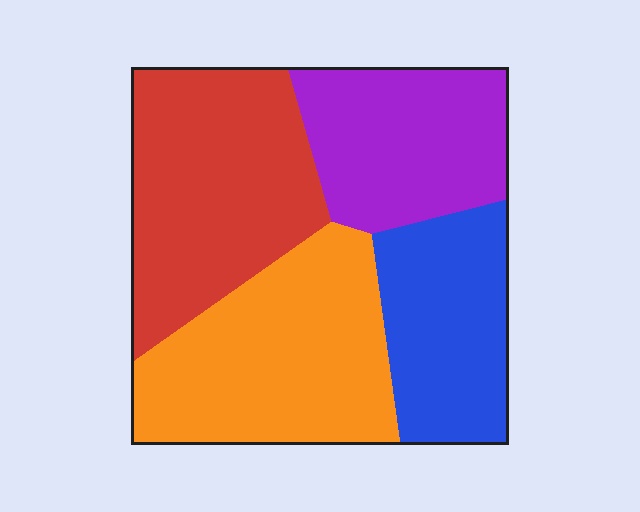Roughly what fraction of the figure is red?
Red takes up between a sixth and a third of the figure.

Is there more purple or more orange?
Orange.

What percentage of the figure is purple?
Purple covers around 20% of the figure.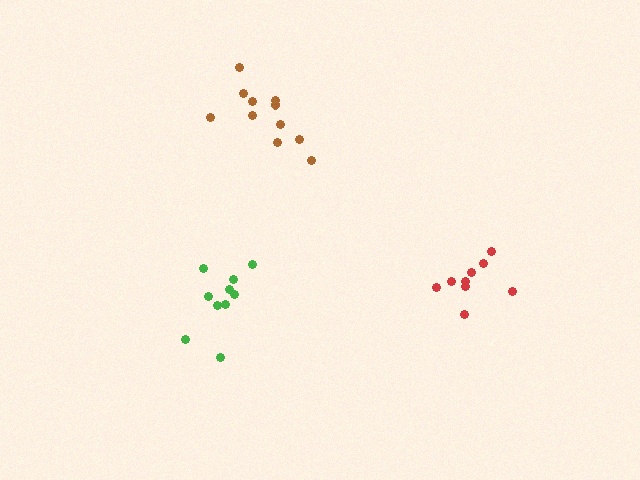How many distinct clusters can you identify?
There are 3 distinct clusters.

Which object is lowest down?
The green cluster is bottommost.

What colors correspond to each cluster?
The clusters are colored: brown, green, red.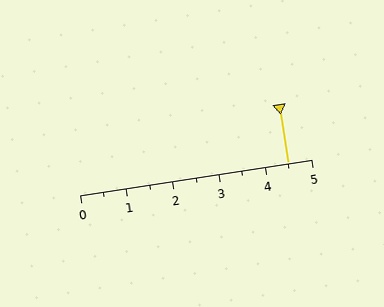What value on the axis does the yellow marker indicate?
The marker indicates approximately 4.5.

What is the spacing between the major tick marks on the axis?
The major ticks are spaced 1 apart.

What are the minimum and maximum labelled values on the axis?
The axis runs from 0 to 5.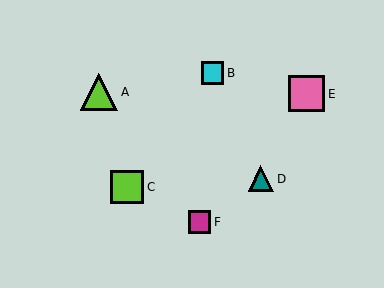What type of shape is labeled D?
Shape D is a teal triangle.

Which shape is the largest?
The lime triangle (labeled A) is the largest.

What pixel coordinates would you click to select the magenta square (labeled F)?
Click at (200, 222) to select the magenta square F.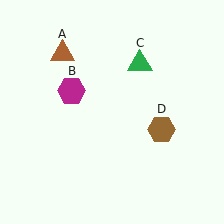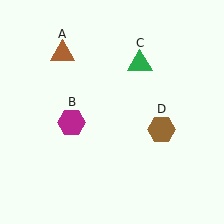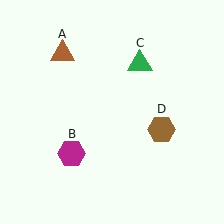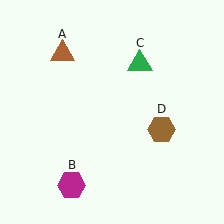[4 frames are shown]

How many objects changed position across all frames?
1 object changed position: magenta hexagon (object B).